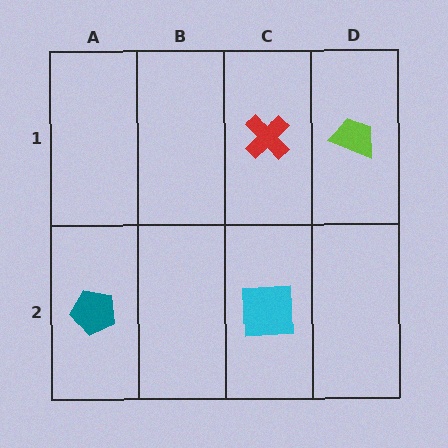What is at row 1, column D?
A lime trapezoid.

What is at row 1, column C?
A red cross.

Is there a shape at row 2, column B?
No, that cell is empty.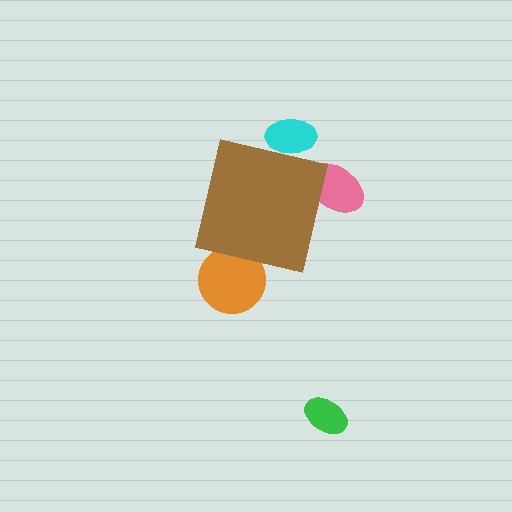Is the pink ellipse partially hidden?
Yes, the pink ellipse is partially hidden behind the brown square.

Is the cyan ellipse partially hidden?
Yes, the cyan ellipse is partially hidden behind the brown square.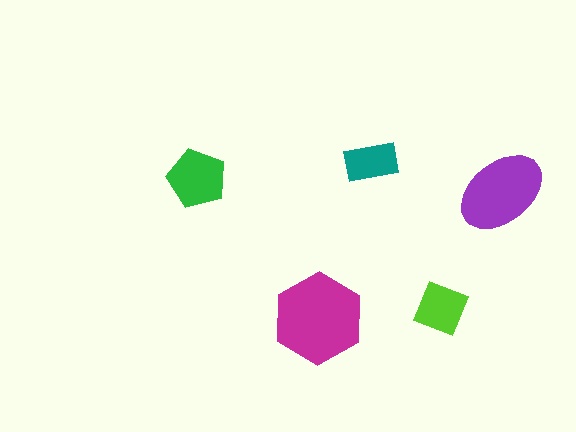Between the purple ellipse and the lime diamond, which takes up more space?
The purple ellipse.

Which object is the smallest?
The teal rectangle.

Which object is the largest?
The magenta hexagon.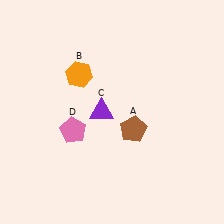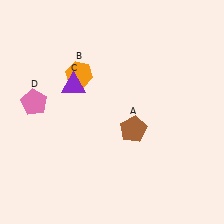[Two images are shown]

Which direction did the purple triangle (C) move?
The purple triangle (C) moved left.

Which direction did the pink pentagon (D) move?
The pink pentagon (D) moved left.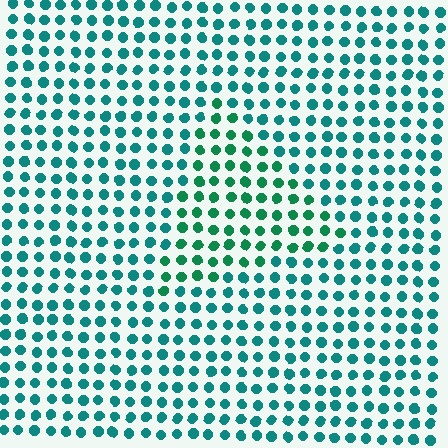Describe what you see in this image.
The image is filled with small teal elements in a uniform arrangement. A triangle-shaped region is visible where the elements are tinted to a slightly different hue, forming a subtle color boundary.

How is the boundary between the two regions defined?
The boundary is defined purely by a slight shift in hue (about 26 degrees). Spacing, size, and orientation are identical on both sides.